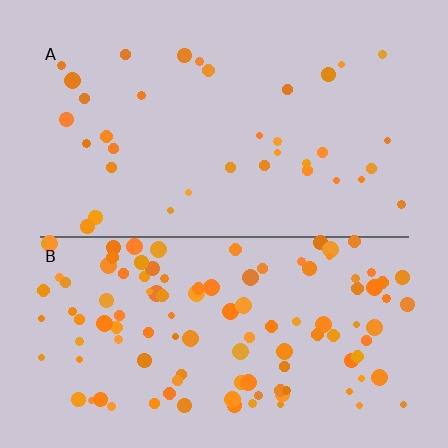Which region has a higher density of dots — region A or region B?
B (the bottom).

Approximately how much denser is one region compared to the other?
Approximately 3.2× — region B over region A.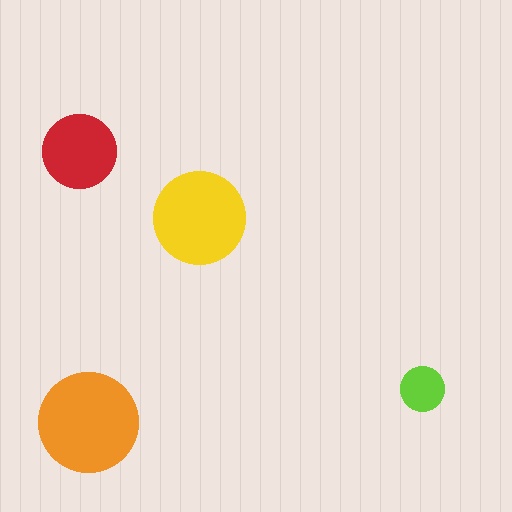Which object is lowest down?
The orange circle is bottommost.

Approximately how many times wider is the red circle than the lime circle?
About 1.5 times wider.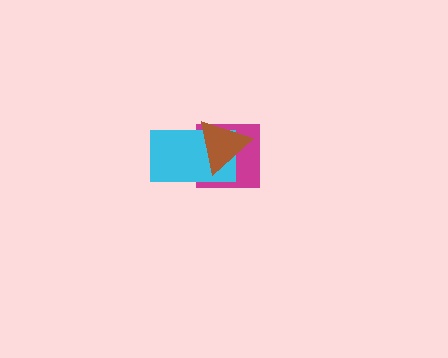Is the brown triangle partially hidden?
No, no other shape covers it.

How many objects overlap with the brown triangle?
2 objects overlap with the brown triangle.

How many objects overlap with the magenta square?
2 objects overlap with the magenta square.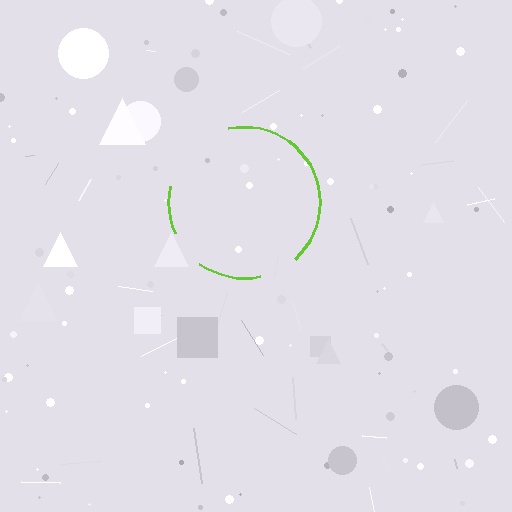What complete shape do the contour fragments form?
The contour fragments form a circle.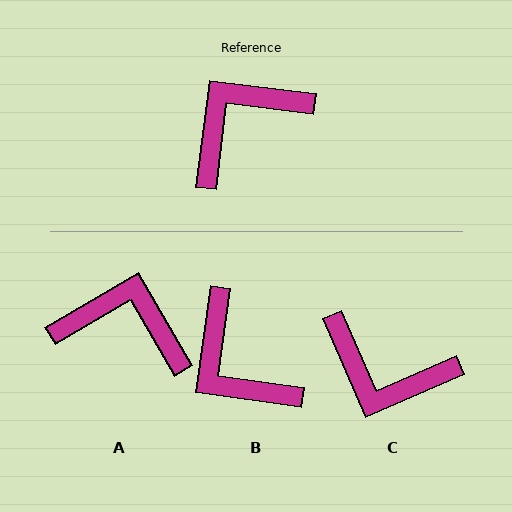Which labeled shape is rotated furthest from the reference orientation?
C, about 121 degrees away.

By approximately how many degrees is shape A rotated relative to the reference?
Approximately 53 degrees clockwise.